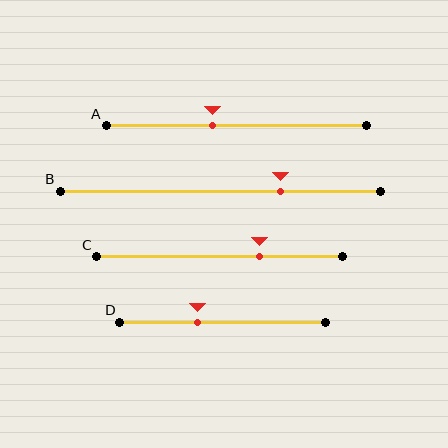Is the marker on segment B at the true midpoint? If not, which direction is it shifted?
No, the marker on segment B is shifted to the right by about 19% of the segment length.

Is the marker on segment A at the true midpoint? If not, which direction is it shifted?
No, the marker on segment A is shifted to the left by about 9% of the segment length.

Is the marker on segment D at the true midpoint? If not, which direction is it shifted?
No, the marker on segment D is shifted to the left by about 12% of the segment length.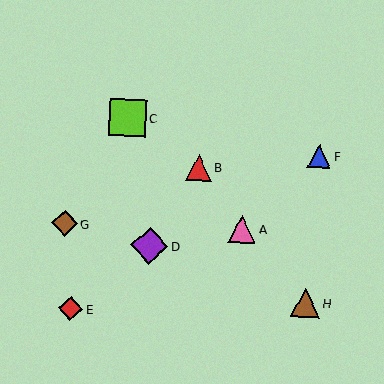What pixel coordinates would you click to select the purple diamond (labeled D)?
Click at (149, 246) to select the purple diamond D.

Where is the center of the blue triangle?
The center of the blue triangle is at (319, 156).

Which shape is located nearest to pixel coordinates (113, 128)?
The lime square (labeled C) at (127, 118) is nearest to that location.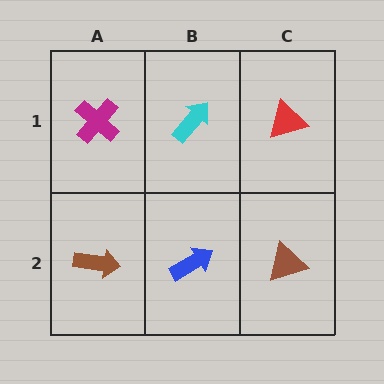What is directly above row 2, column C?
A red triangle.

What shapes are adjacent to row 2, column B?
A cyan arrow (row 1, column B), a brown arrow (row 2, column A), a brown triangle (row 2, column C).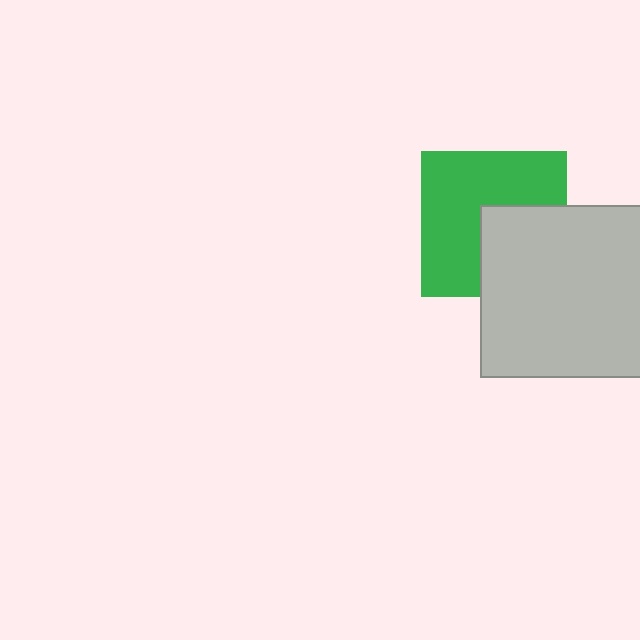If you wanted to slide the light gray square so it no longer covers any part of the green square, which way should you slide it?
Slide it toward the lower-right — that is the most direct way to separate the two shapes.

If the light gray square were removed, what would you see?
You would see the complete green square.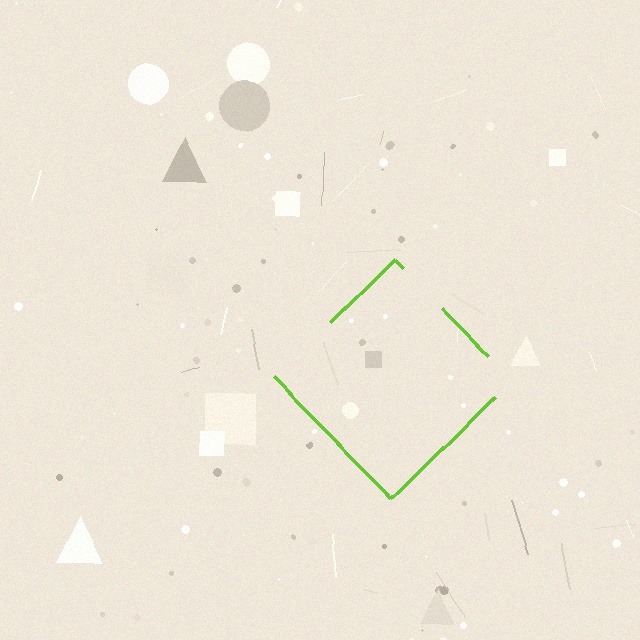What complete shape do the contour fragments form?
The contour fragments form a diamond.